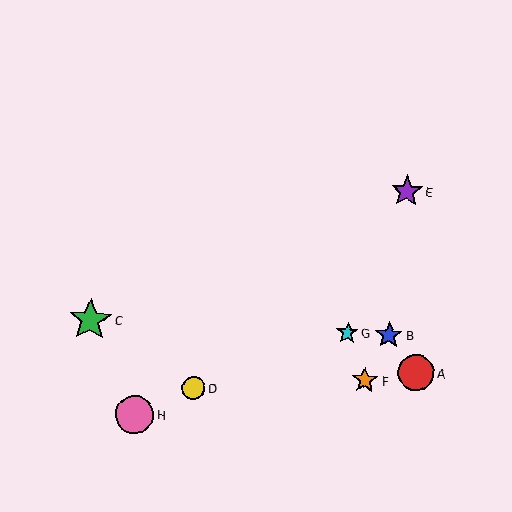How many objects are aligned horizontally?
3 objects (B, C, G) are aligned horizontally.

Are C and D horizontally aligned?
No, C is at y≈320 and D is at y≈388.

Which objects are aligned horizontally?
Objects B, C, G are aligned horizontally.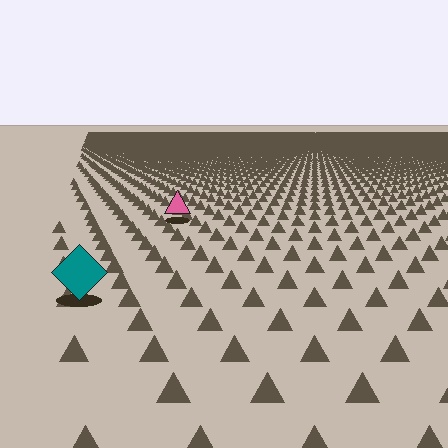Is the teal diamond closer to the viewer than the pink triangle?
Yes. The teal diamond is closer — you can tell from the texture gradient: the ground texture is coarser near it.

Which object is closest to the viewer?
The teal diamond is closest. The texture marks near it are larger and more spread out.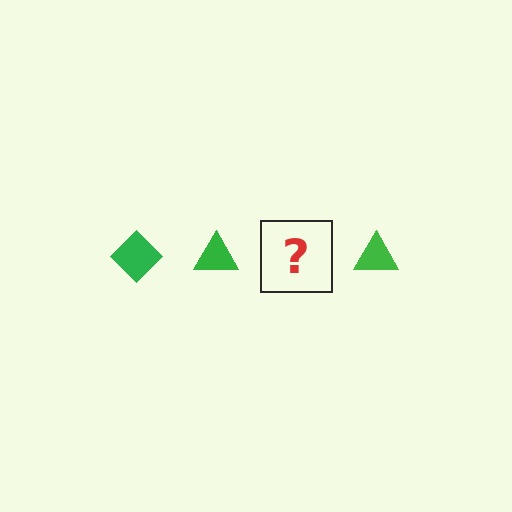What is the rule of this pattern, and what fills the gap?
The rule is that the pattern cycles through diamond, triangle shapes in green. The gap should be filled with a green diamond.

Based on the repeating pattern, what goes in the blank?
The blank should be a green diamond.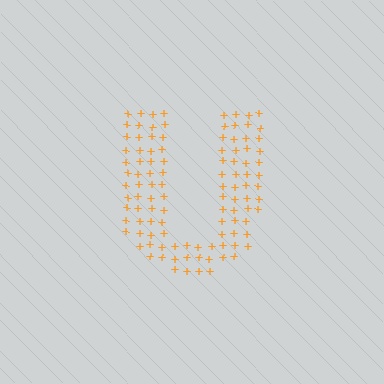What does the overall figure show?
The overall figure shows the letter U.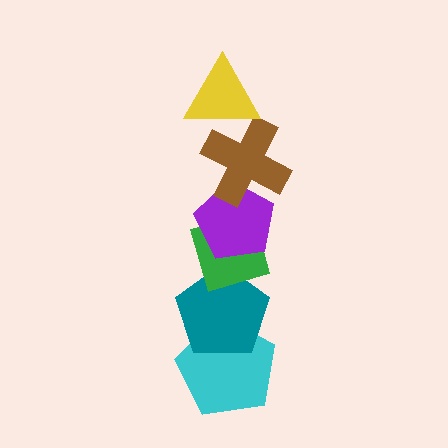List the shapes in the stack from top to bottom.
From top to bottom: the yellow triangle, the brown cross, the purple pentagon, the green diamond, the teal pentagon, the cyan pentagon.